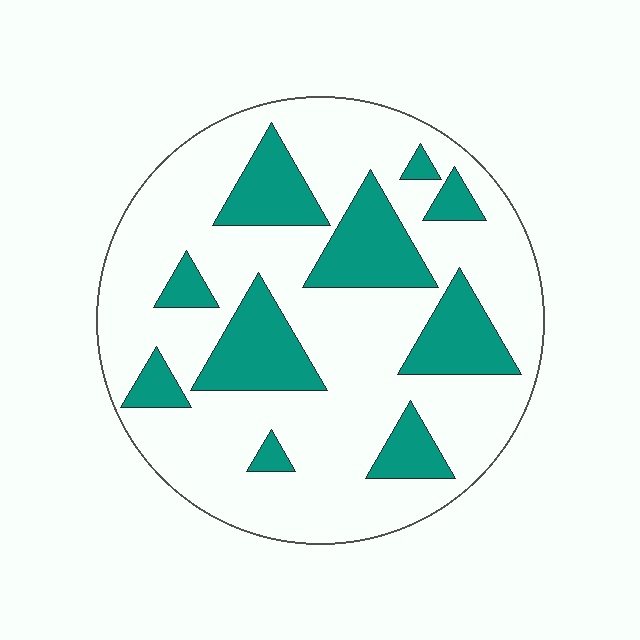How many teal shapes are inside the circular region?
10.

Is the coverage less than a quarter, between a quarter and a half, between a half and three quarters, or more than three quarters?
Between a quarter and a half.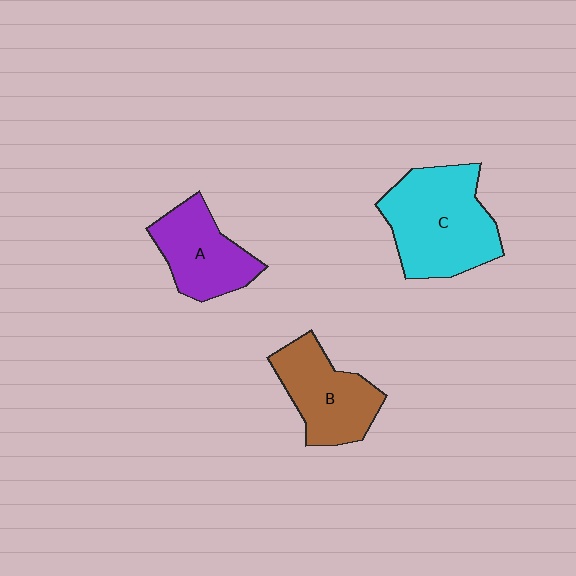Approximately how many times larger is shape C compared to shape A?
Approximately 1.5 times.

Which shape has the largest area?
Shape C (cyan).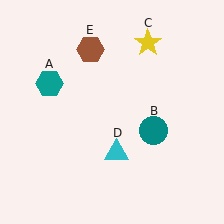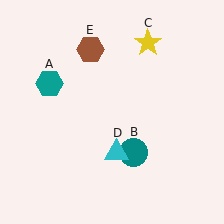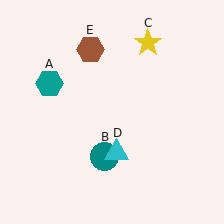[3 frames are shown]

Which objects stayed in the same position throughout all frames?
Teal hexagon (object A) and yellow star (object C) and cyan triangle (object D) and brown hexagon (object E) remained stationary.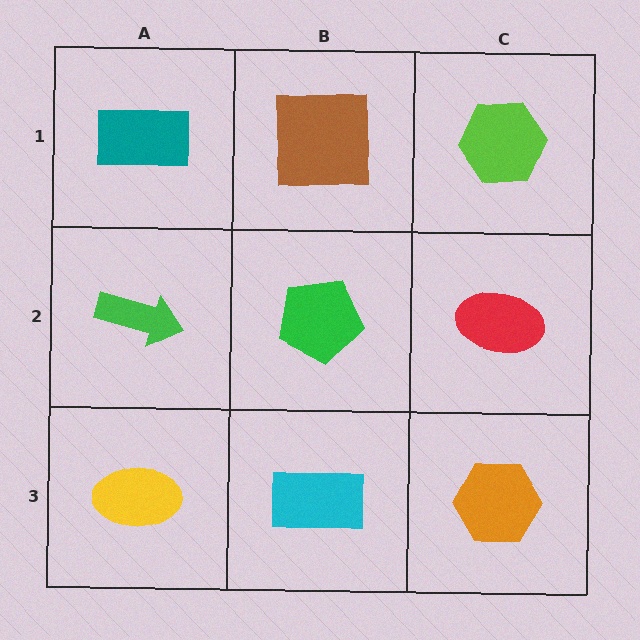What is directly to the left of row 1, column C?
A brown square.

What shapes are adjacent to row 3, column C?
A red ellipse (row 2, column C), a cyan rectangle (row 3, column B).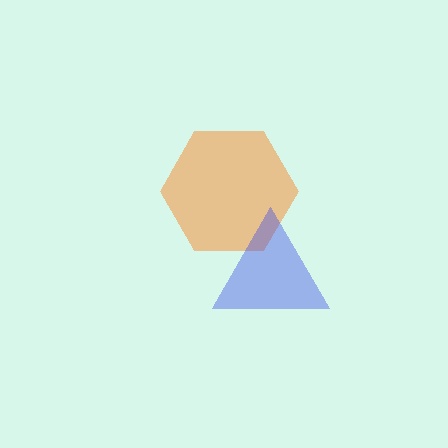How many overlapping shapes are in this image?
There are 2 overlapping shapes in the image.